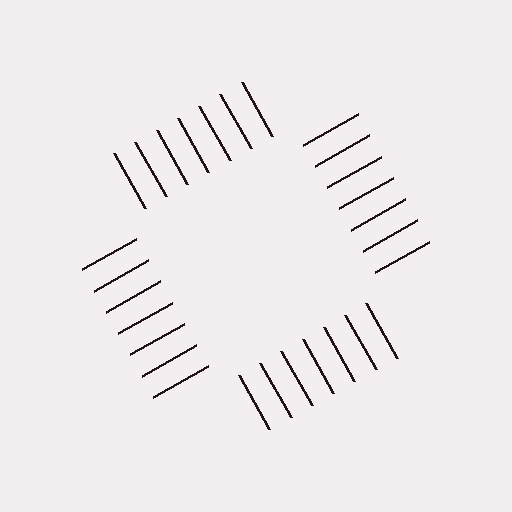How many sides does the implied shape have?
4 sides — the line-ends trace a square.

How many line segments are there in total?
28 — 7 along each of the 4 edges.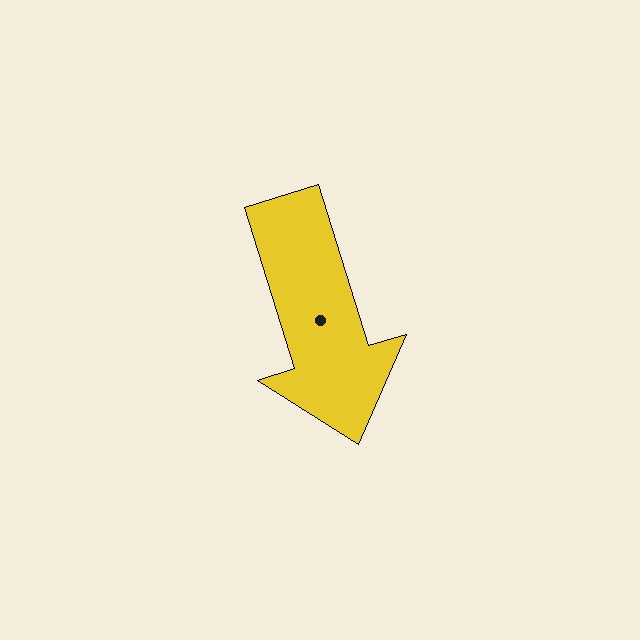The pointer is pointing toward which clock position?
Roughly 5 o'clock.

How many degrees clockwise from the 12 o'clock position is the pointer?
Approximately 163 degrees.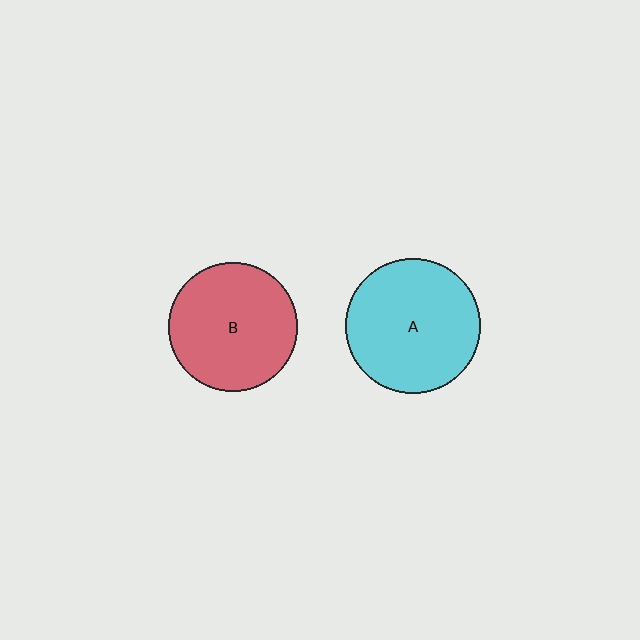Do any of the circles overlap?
No, none of the circles overlap.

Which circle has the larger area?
Circle A (cyan).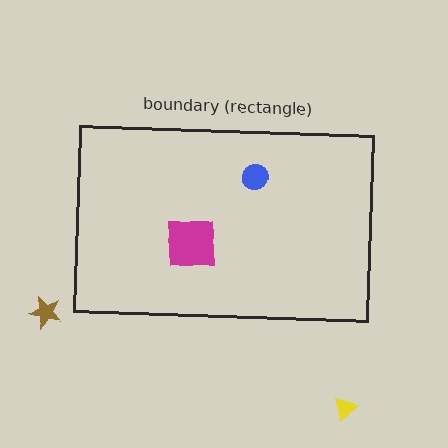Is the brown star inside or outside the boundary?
Outside.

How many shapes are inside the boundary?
2 inside, 2 outside.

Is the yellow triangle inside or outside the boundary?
Outside.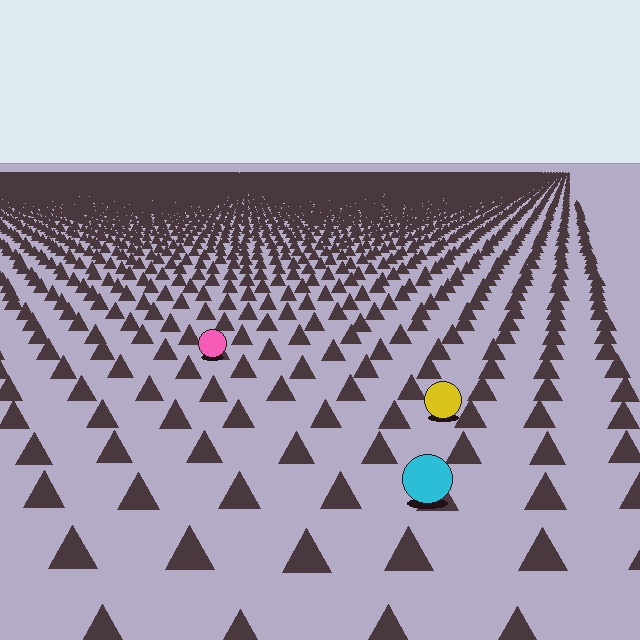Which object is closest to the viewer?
The cyan circle is closest. The texture marks near it are larger and more spread out.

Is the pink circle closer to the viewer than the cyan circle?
No. The cyan circle is closer — you can tell from the texture gradient: the ground texture is coarser near it.